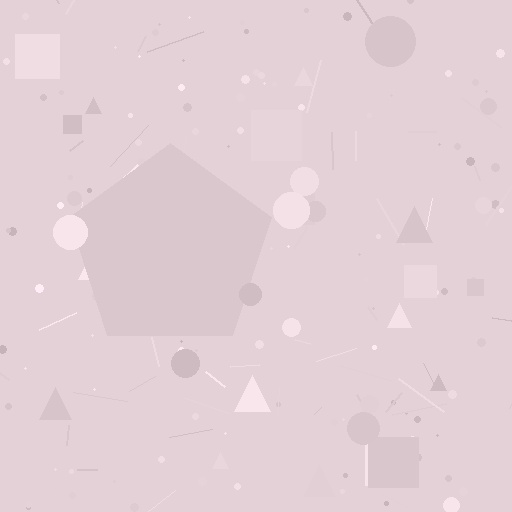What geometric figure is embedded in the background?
A pentagon is embedded in the background.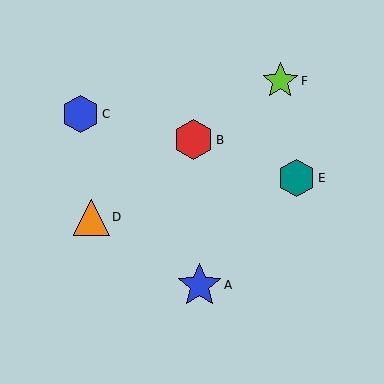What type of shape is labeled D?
Shape D is an orange triangle.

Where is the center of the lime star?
The center of the lime star is at (280, 81).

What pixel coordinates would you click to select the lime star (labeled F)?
Click at (280, 81) to select the lime star F.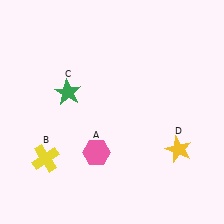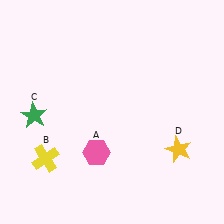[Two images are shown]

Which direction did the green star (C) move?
The green star (C) moved left.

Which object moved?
The green star (C) moved left.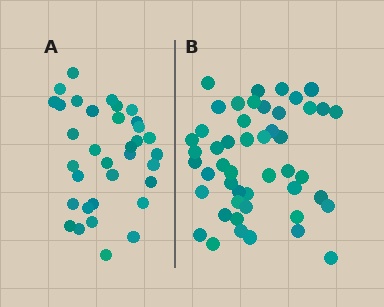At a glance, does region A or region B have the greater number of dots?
Region B (the right region) has more dots.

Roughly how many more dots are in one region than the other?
Region B has approximately 15 more dots than region A.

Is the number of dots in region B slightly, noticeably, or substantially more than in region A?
Region B has noticeably more, but not dramatically so. The ratio is roughly 1.4 to 1.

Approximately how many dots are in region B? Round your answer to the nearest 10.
About 50 dots. (The exact count is 48, which rounds to 50.)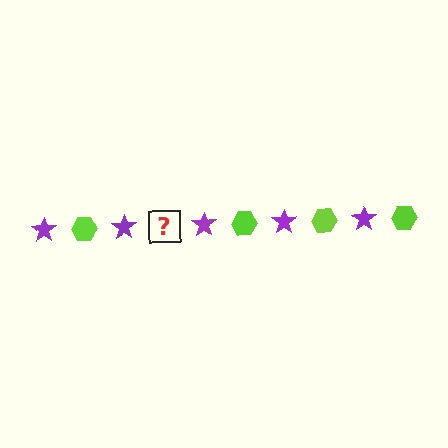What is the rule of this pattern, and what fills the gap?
The rule is that the pattern alternates between purple star and lime hexagon. The gap should be filled with a lime hexagon.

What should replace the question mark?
The question mark should be replaced with a lime hexagon.